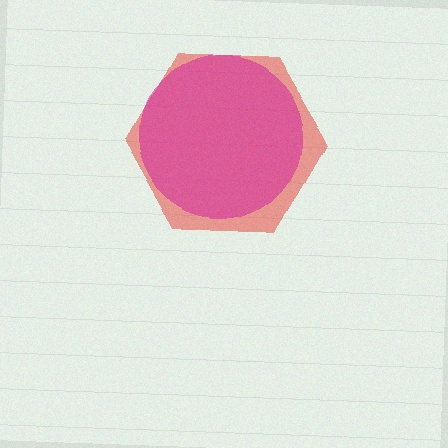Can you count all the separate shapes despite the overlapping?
Yes, there are 2 separate shapes.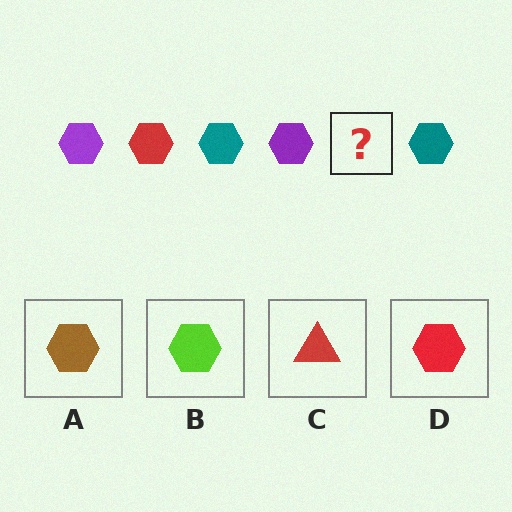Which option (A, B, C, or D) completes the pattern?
D.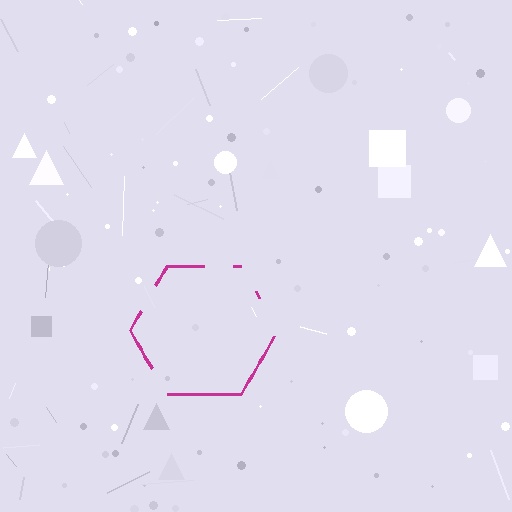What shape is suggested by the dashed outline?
The dashed outline suggests a hexagon.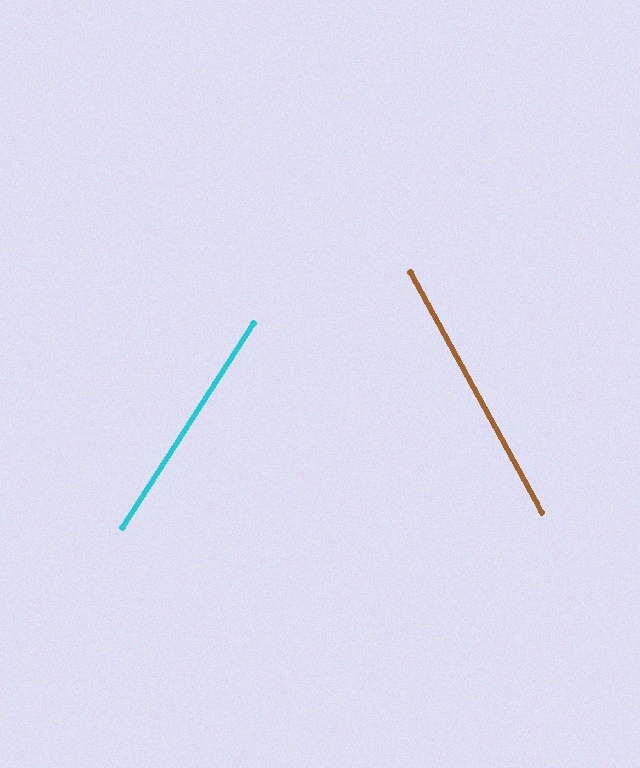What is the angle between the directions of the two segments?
Approximately 62 degrees.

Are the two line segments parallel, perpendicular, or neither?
Neither parallel nor perpendicular — they differ by about 62°.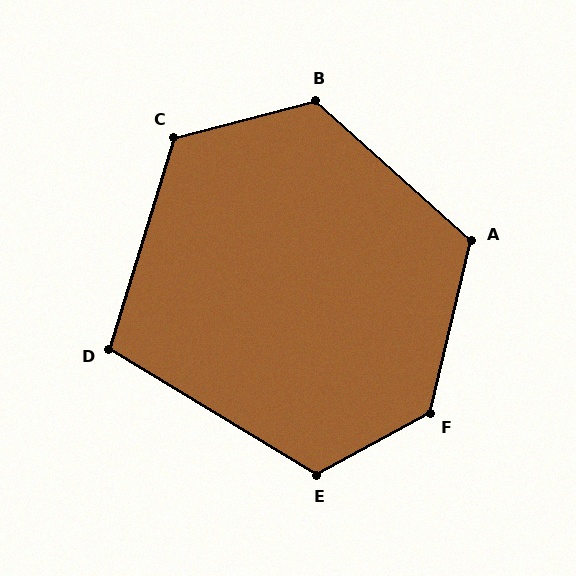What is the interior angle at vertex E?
Approximately 120 degrees (obtuse).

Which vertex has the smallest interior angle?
D, at approximately 104 degrees.